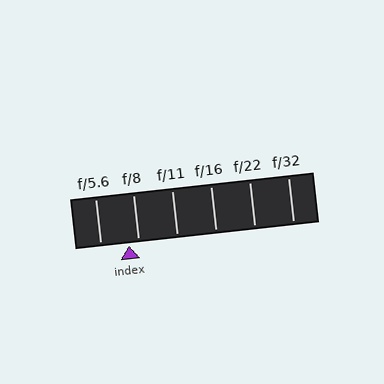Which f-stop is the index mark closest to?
The index mark is closest to f/8.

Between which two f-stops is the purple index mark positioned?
The index mark is between f/5.6 and f/8.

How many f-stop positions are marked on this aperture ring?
There are 6 f-stop positions marked.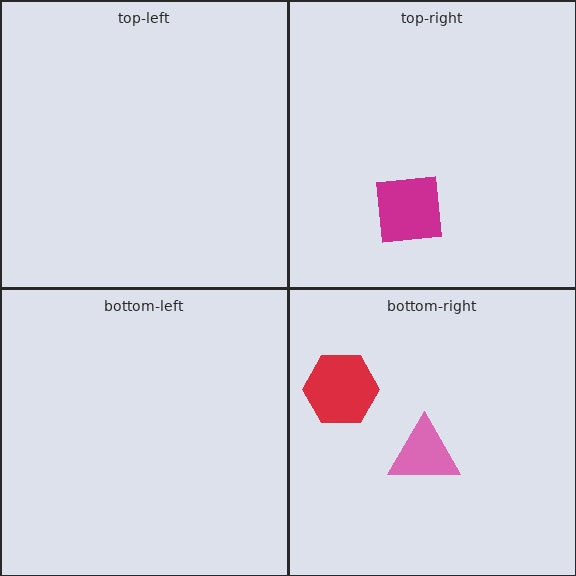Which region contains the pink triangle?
The bottom-right region.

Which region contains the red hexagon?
The bottom-right region.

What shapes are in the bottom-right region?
The red hexagon, the pink triangle.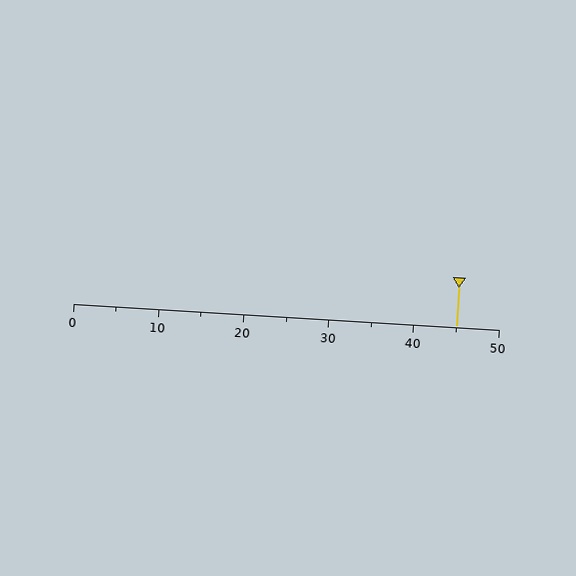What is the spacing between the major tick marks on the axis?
The major ticks are spaced 10 apart.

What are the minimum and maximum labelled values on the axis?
The axis runs from 0 to 50.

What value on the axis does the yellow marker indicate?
The marker indicates approximately 45.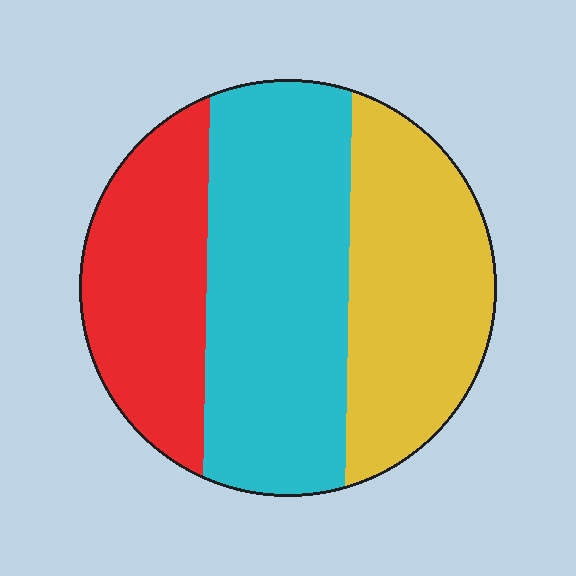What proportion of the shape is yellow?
Yellow covers roughly 30% of the shape.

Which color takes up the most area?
Cyan, at roughly 40%.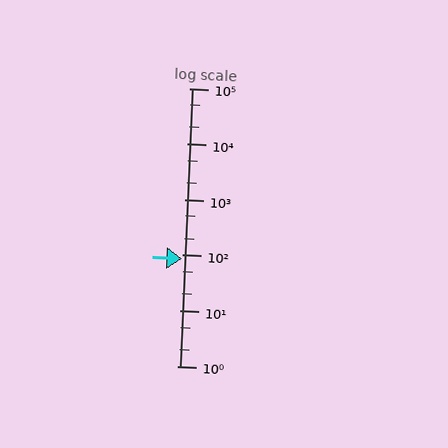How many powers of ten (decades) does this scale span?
The scale spans 5 decades, from 1 to 100000.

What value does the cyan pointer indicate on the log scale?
The pointer indicates approximately 85.